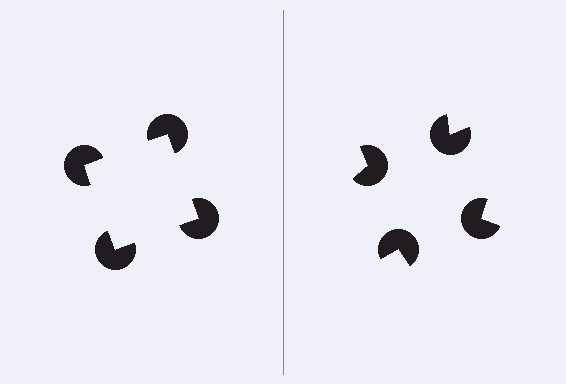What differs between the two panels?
The pac-man discs are positioned identically on both sides; only the wedge orientations differ. On the left they align to a square; on the right they are misaligned.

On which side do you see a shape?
An illusory square appears on the left side. On the right side the wedge cuts are rotated, so no coherent shape forms.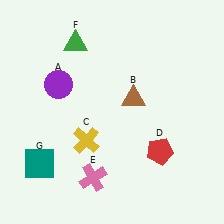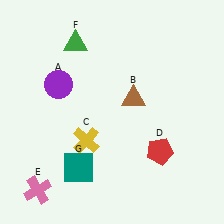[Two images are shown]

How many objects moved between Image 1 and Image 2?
2 objects moved between the two images.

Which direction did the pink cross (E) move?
The pink cross (E) moved left.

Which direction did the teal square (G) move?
The teal square (G) moved right.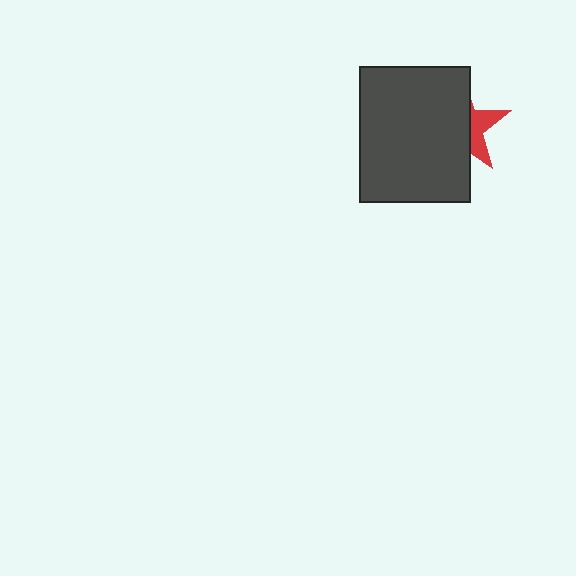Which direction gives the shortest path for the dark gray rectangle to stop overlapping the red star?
Moving left gives the shortest separation.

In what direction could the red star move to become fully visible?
The red star could move right. That would shift it out from behind the dark gray rectangle entirely.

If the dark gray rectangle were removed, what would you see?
You would see the complete red star.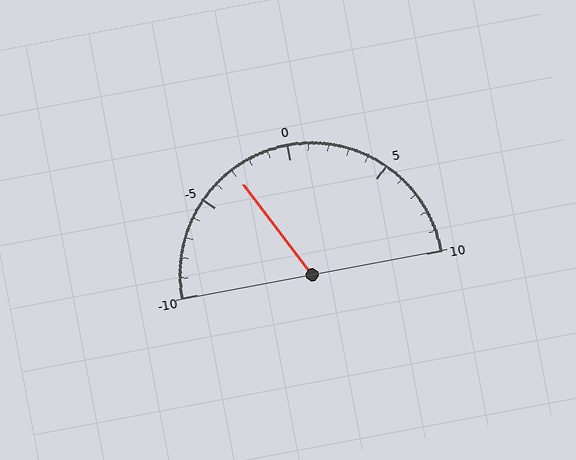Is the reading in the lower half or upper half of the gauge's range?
The reading is in the lower half of the range (-10 to 10).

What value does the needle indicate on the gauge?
The needle indicates approximately -3.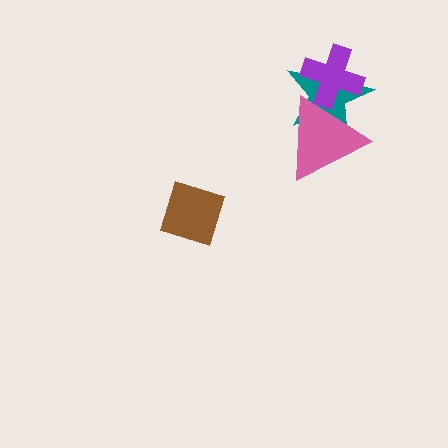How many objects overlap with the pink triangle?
2 objects overlap with the pink triangle.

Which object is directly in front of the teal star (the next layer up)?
The pink triangle is directly in front of the teal star.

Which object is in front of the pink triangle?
The purple cross is in front of the pink triangle.